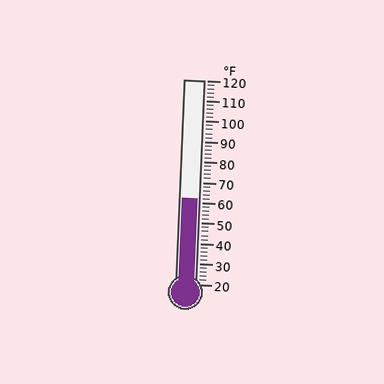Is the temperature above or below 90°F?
The temperature is below 90°F.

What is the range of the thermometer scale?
The thermometer scale ranges from 20°F to 120°F.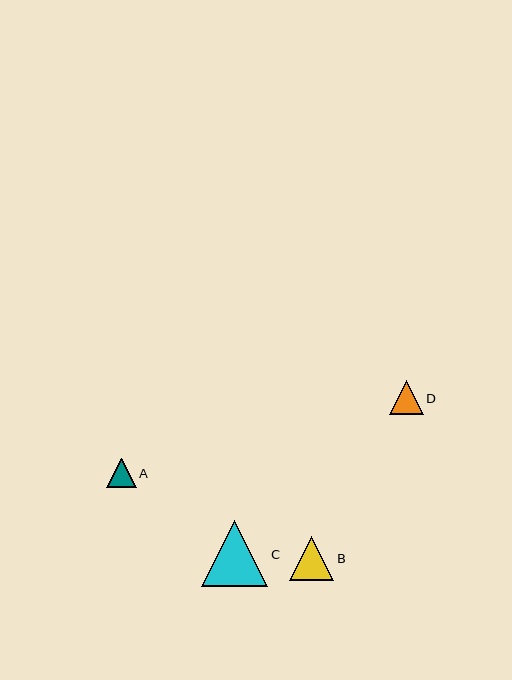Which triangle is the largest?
Triangle C is the largest with a size of approximately 66 pixels.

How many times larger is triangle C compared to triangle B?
Triangle C is approximately 1.5 times the size of triangle B.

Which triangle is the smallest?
Triangle A is the smallest with a size of approximately 29 pixels.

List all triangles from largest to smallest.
From largest to smallest: C, B, D, A.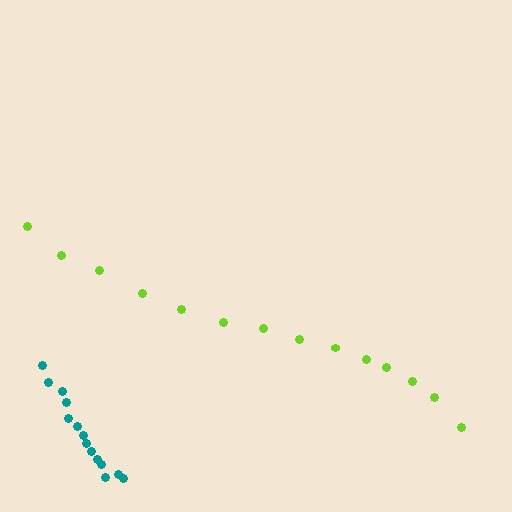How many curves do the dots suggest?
There are 2 distinct paths.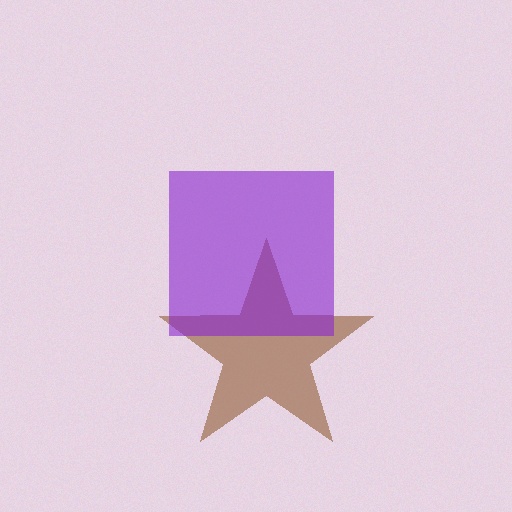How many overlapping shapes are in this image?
There are 2 overlapping shapes in the image.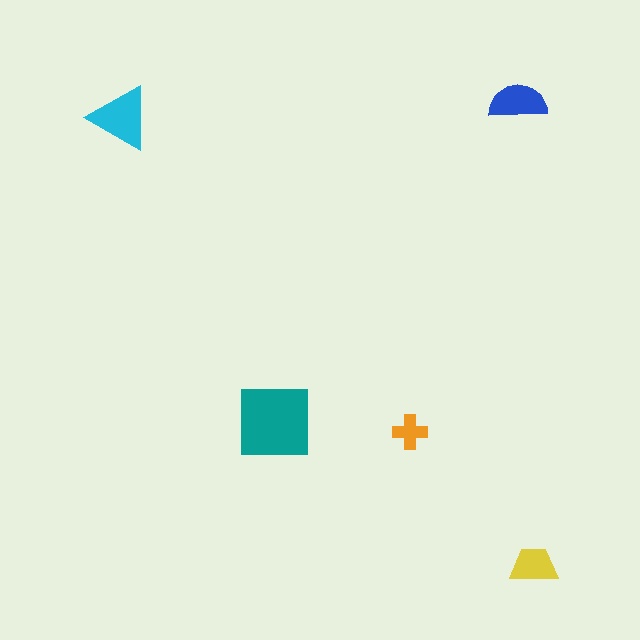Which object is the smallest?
The orange cross.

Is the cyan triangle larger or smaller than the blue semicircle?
Larger.